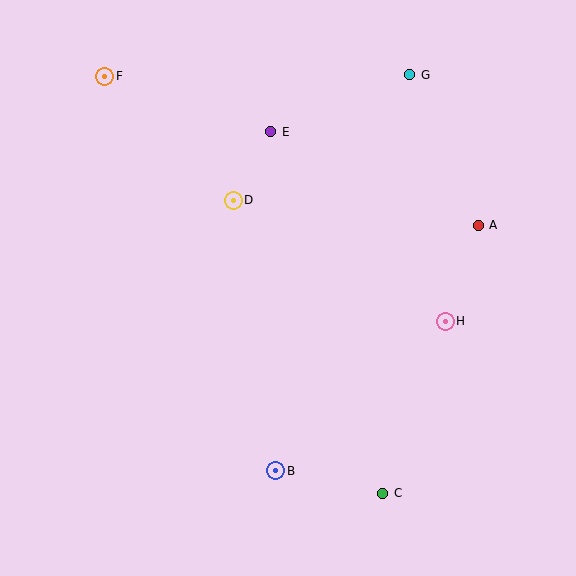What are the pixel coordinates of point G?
Point G is at (409, 75).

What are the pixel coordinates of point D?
Point D is at (233, 200).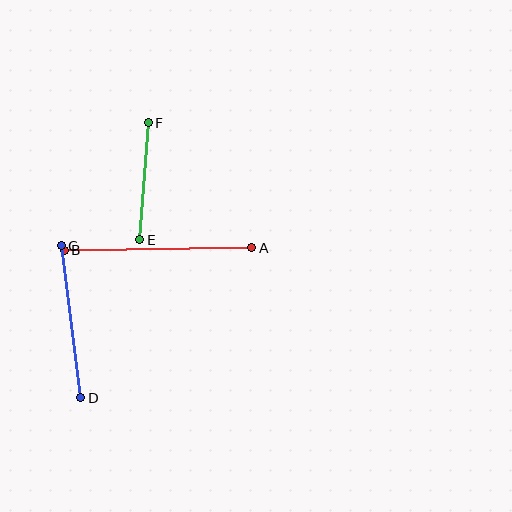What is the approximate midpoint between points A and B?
The midpoint is at approximately (158, 249) pixels.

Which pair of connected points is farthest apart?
Points A and B are farthest apart.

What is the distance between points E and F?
The distance is approximately 117 pixels.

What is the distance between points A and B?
The distance is approximately 188 pixels.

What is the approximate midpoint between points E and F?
The midpoint is at approximately (144, 181) pixels.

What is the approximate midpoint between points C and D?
The midpoint is at approximately (71, 322) pixels.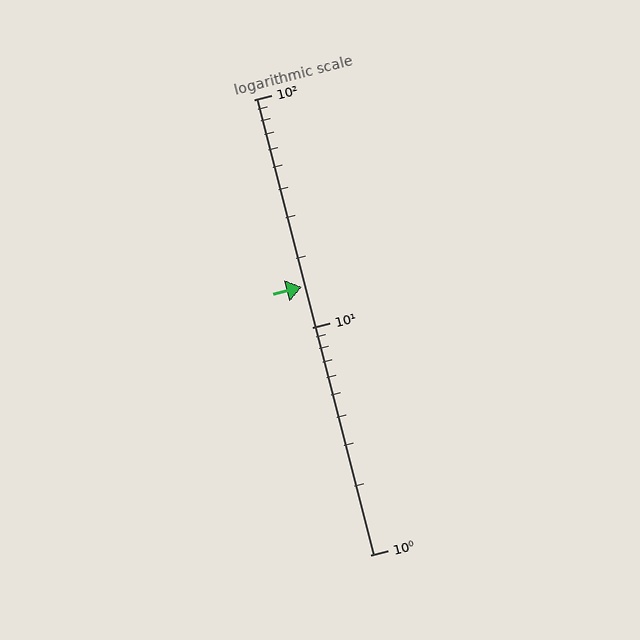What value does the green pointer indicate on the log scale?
The pointer indicates approximately 15.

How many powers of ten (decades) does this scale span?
The scale spans 2 decades, from 1 to 100.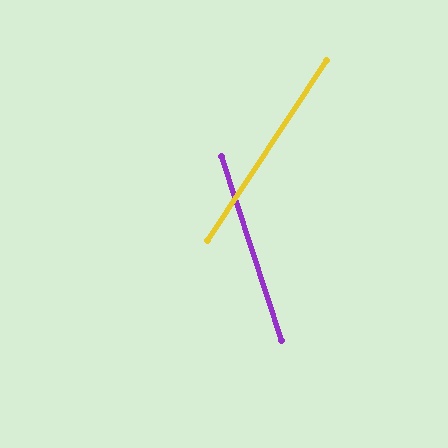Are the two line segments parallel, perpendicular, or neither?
Neither parallel nor perpendicular — they differ by about 51°.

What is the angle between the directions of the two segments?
Approximately 51 degrees.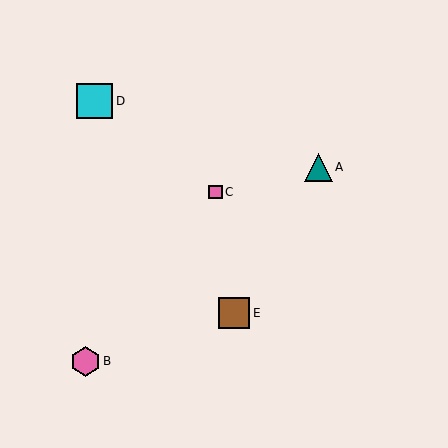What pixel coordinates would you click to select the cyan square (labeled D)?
Click at (95, 101) to select the cyan square D.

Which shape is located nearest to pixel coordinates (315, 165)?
The teal triangle (labeled A) at (318, 167) is nearest to that location.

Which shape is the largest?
The cyan square (labeled D) is the largest.